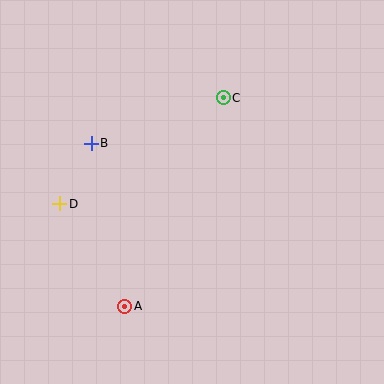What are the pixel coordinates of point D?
Point D is at (60, 204).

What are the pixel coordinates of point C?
Point C is at (223, 98).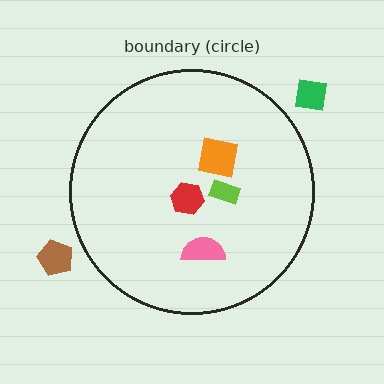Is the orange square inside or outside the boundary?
Inside.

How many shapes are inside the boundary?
4 inside, 2 outside.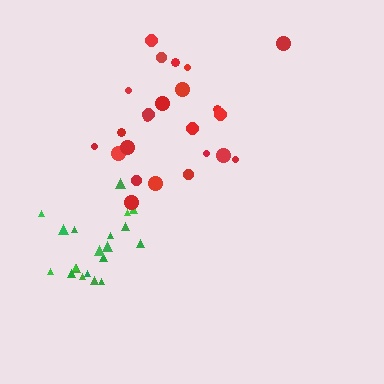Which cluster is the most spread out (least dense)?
Red.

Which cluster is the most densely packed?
Green.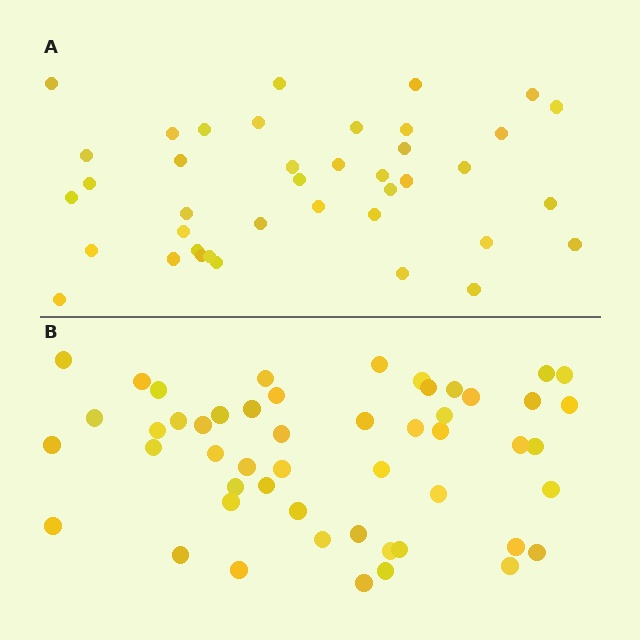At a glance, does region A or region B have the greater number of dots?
Region B (the bottom region) has more dots.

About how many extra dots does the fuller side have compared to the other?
Region B has roughly 12 or so more dots than region A.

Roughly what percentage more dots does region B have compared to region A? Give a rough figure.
About 30% more.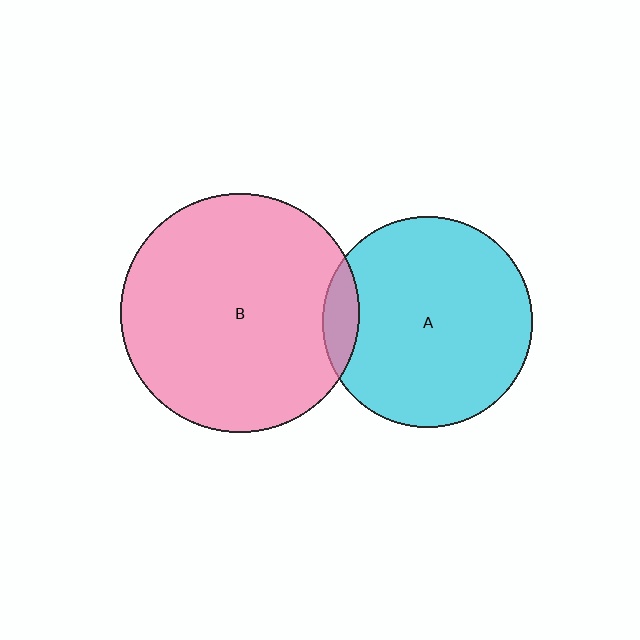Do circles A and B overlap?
Yes.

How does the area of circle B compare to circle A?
Approximately 1.3 times.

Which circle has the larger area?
Circle B (pink).